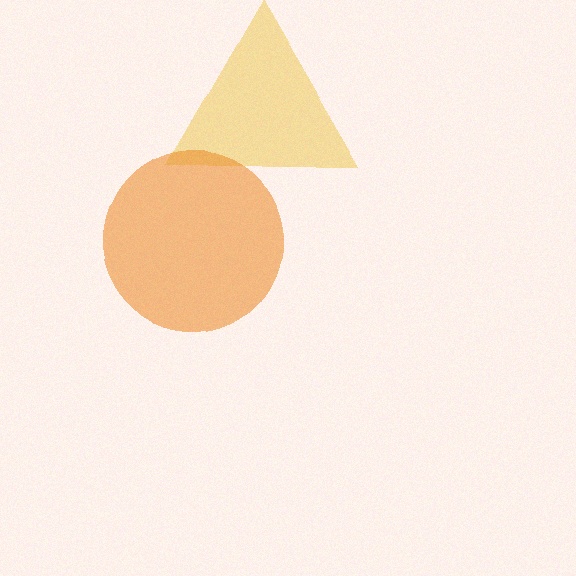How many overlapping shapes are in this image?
There are 2 overlapping shapes in the image.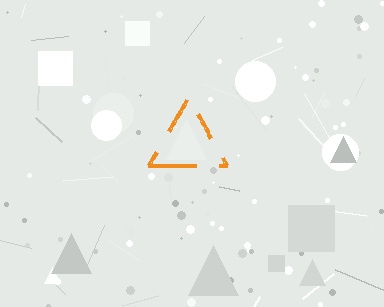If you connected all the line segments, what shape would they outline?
They would outline a triangle.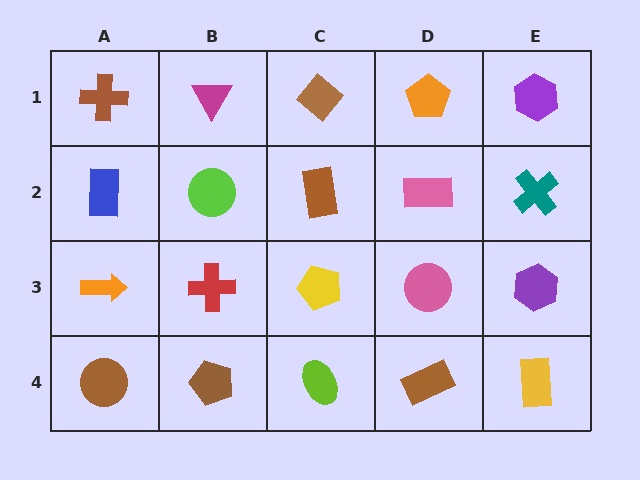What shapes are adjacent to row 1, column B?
A lime circle (row 2, column B), a brown cross (row 1, column A), a brown diamond (row 1, column C).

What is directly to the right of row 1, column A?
A magenta triangle.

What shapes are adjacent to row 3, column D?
A pink rectangle (row 2, column D), a brown rectangle (row 4, column D), a yellow pentagon (row 3, column C), a purple hexagon (row 3, column E).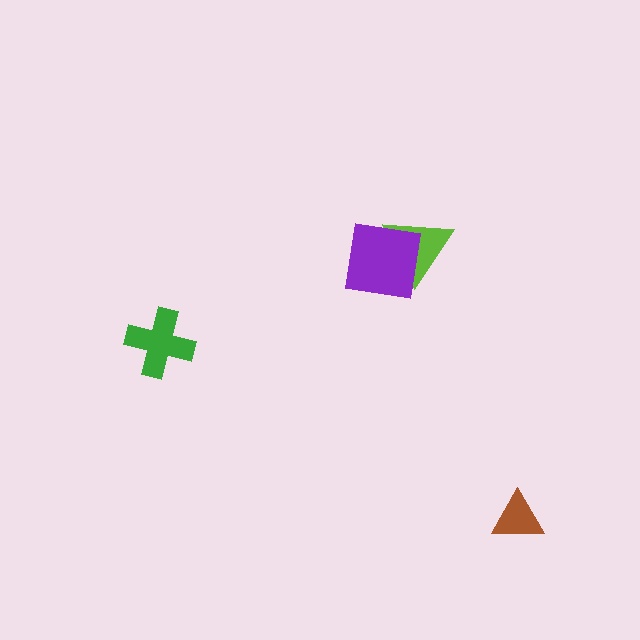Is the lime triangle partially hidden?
Yes, it is partially covered by another shape.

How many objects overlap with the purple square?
1 object overlaps with the purple square.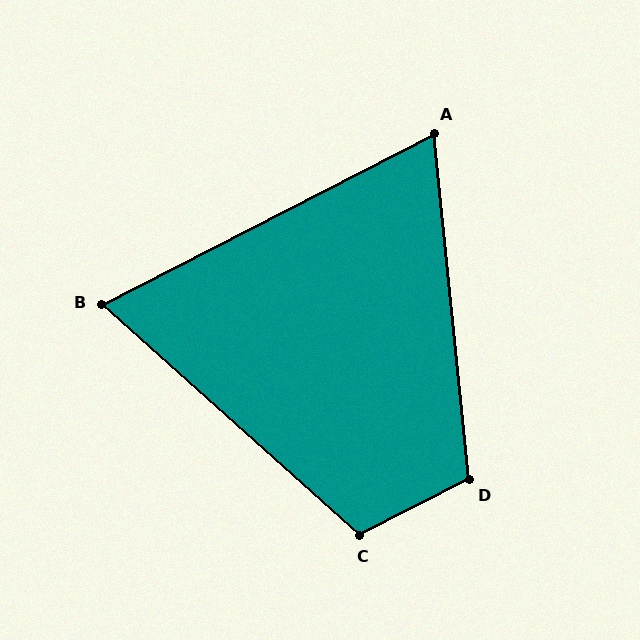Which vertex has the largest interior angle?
C, at approximately 111 degrees.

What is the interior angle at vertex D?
Approximately 111 degrees (obtuse).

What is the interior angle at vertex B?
Approximately 69 degrees (acute).